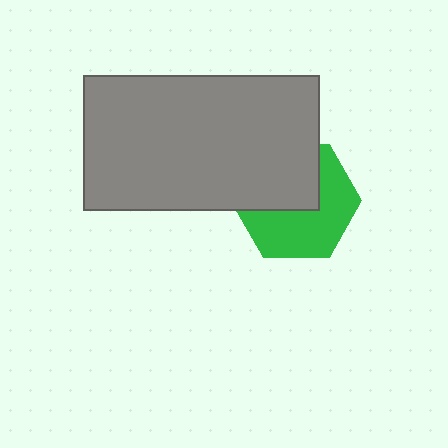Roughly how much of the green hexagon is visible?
About half of it is visible (roughly 55%).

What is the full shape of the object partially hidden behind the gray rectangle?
The partially hidden object is a green hexagon.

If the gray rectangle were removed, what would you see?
You would see the complete green hexagon.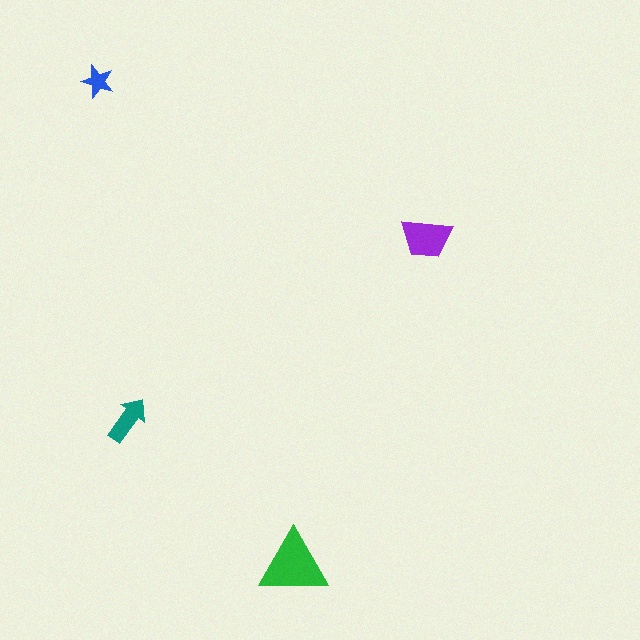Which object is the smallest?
The blue star.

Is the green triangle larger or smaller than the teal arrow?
Larger.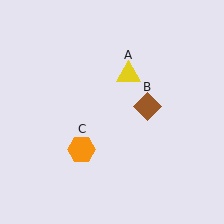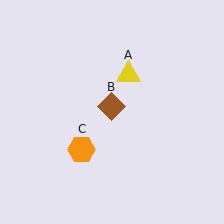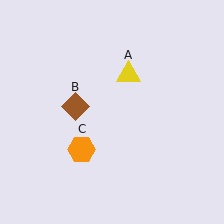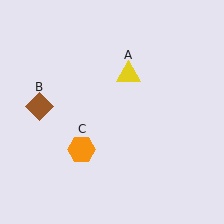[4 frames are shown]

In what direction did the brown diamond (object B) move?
The brown diamond (object B) moved left.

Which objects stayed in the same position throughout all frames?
Yellow triangle (object A) and orange hexagon (object C) remained stationary.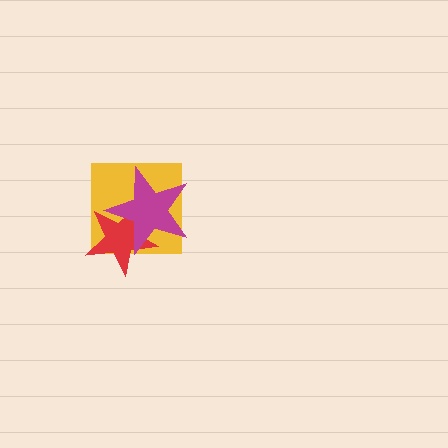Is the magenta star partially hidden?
No, no other shape covers it.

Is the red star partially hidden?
Yes, it is partially covered by another shape.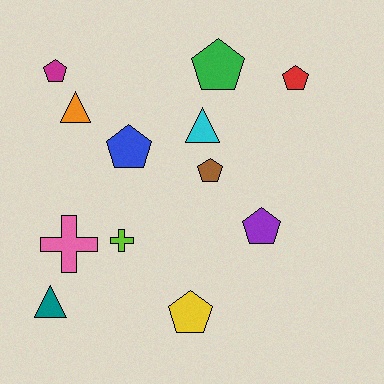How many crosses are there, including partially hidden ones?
There are 2 crosses.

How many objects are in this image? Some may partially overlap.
There are 12 objects.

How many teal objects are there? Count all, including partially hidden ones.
There is 1 teal object.